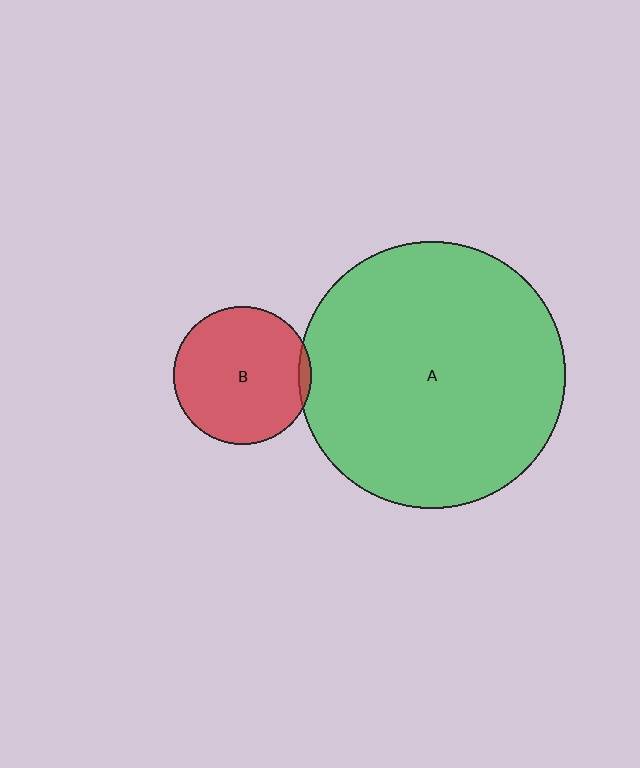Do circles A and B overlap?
Yes.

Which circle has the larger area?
Circle A (green).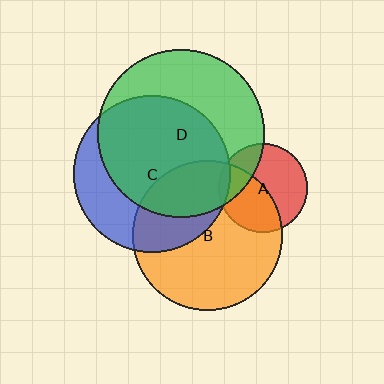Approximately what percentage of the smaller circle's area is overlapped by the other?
Approximately 65%.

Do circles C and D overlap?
Yes.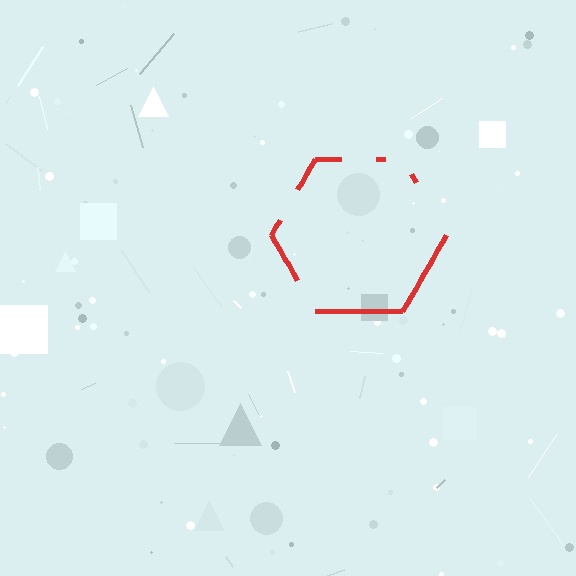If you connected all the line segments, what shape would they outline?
They would outline a hexagon.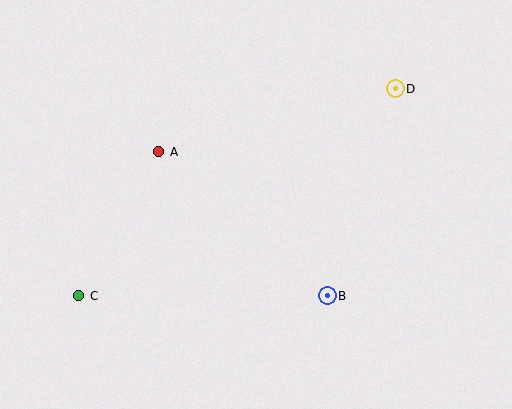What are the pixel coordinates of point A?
Point A is at (159, 152).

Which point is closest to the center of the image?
Point A at (159, 152) is closest to the center.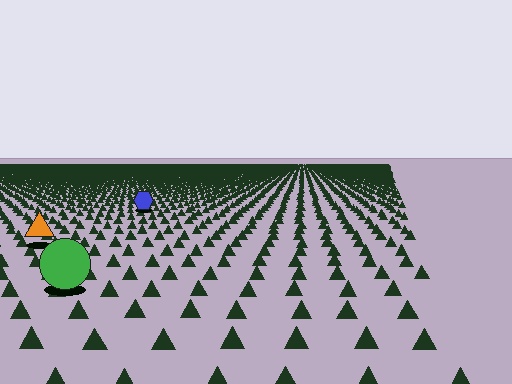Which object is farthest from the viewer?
The blue hexagon is farthest from the viewer. It appears smaller and the ground texture around it is denser.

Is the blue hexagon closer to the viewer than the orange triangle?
No. The orange triangle is closer — you can tell from the texture gradient: the ground texture is coarser near it.